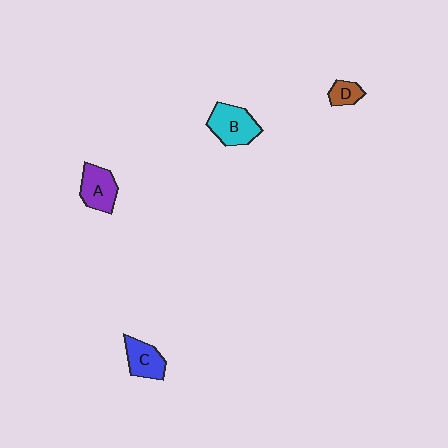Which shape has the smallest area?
Shape D (brown).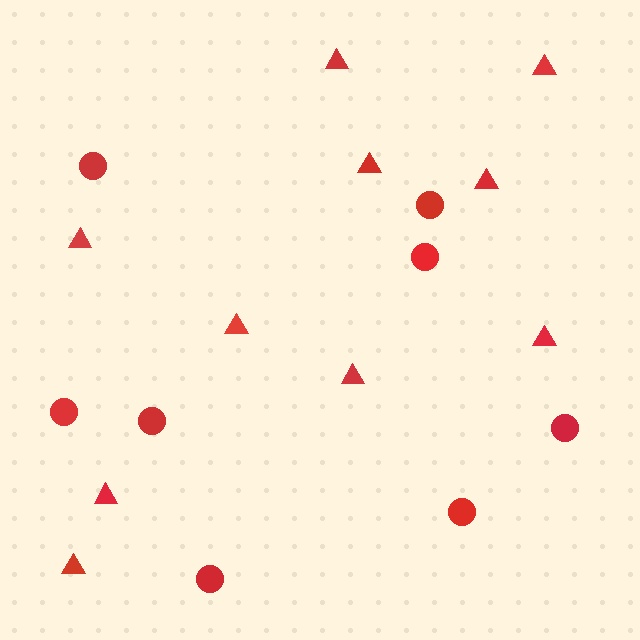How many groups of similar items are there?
There are 2 groups: one group of circles (8) and one group of triangles (10).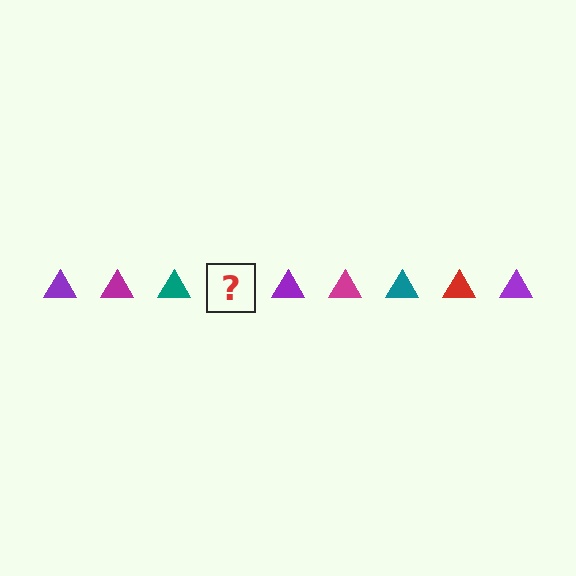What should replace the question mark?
The question mark should be replaced with a red triangle.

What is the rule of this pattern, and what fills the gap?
The rule is that the pattern cycles through purple, magenta, teal, red triangles. The gap should be filled with a red triangle.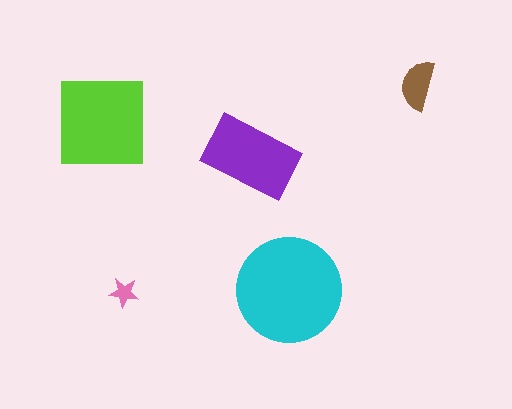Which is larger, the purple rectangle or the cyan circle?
The cyan circle.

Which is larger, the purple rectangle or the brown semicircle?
The purple rectangle.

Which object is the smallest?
The pink star.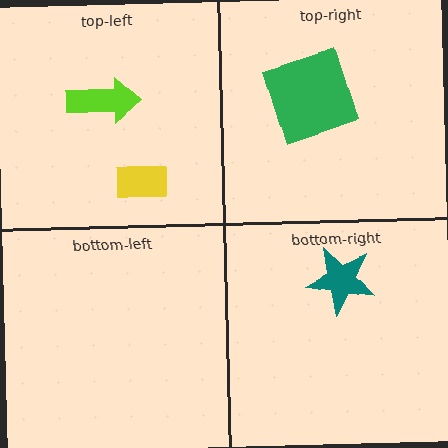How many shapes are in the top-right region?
1.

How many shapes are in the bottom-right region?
1.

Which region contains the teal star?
The bottom-right region.